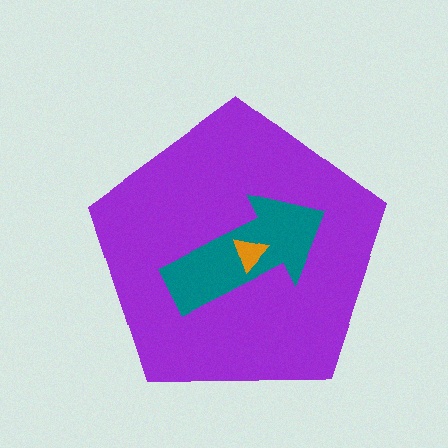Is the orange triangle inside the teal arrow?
Yes.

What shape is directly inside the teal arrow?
The orange triangle.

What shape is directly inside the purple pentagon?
The teal arrow.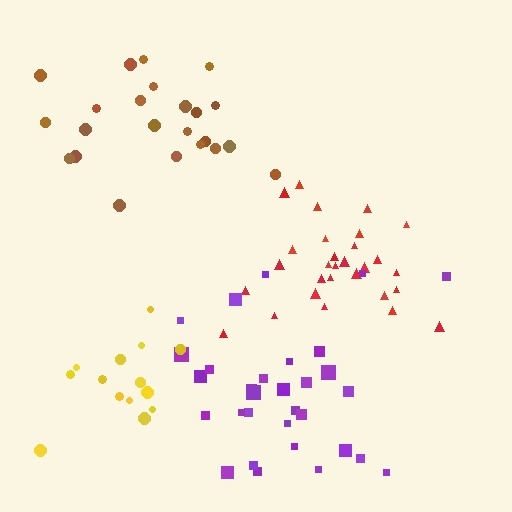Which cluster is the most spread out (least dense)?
Yellow.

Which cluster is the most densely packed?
Red.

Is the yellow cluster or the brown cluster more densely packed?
Brown.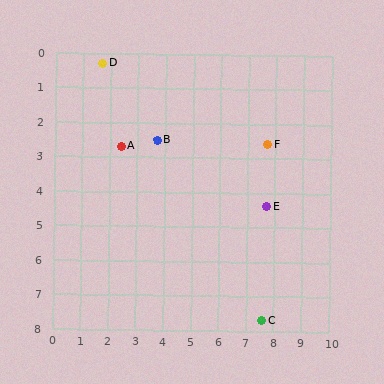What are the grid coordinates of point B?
Point B is at approximately (3.7, 2.5).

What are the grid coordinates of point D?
Point D is at approximately (1.7, 0.3).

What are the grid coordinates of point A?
Point A is at approximately (2.4, 2.7).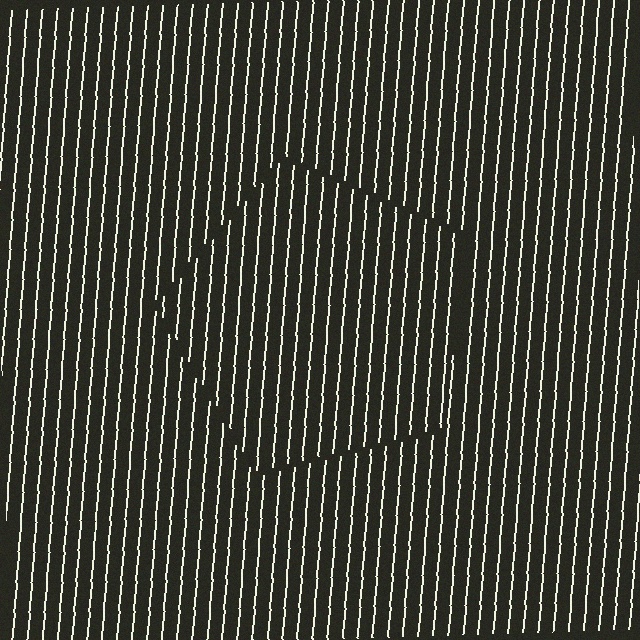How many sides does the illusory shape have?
5 sides — the line-ends trace a pentagon.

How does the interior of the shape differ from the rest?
The interior of the shape contains the same grating, shifted by half a period — the contour is defined by the phase discontinuity where line-ends from the inner and outer gratings abut.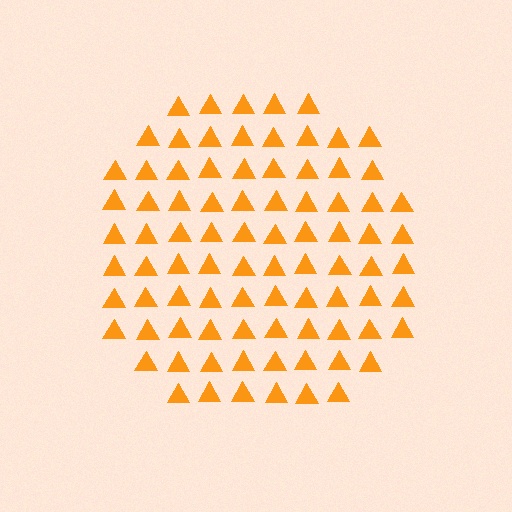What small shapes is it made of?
It is made of small triangles.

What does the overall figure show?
The overall figure shows a circle.